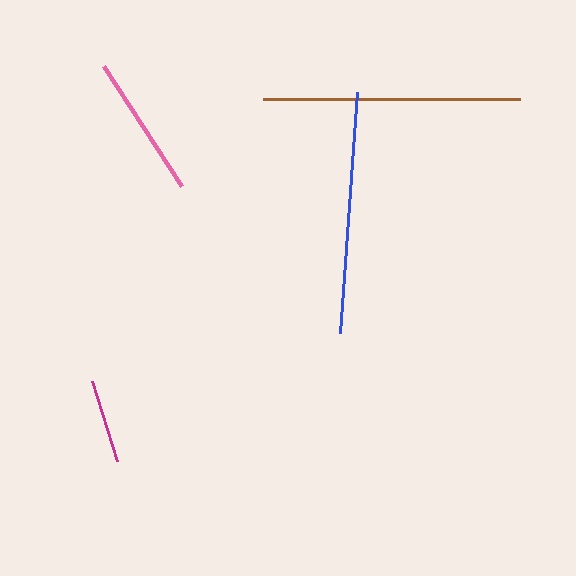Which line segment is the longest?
The brown line is the longest at approximately 257 pixels.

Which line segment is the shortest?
The magenta line is the shortest at approximately 84 pixels.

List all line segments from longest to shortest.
From longest to shortest: brown, blue, pink, magenta.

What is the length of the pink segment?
The pink segment is approximately 144 pixels long.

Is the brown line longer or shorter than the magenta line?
The brown line is longer than the magenta line.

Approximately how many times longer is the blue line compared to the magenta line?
The blue line is approximately 2.9 times the length of the magenta line.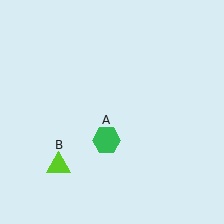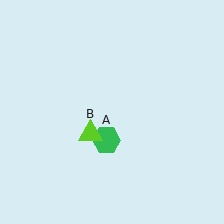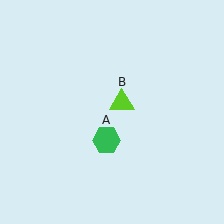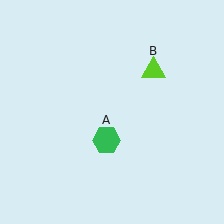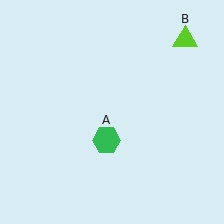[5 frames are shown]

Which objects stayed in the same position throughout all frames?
Green hexagon (object A) remained stationary.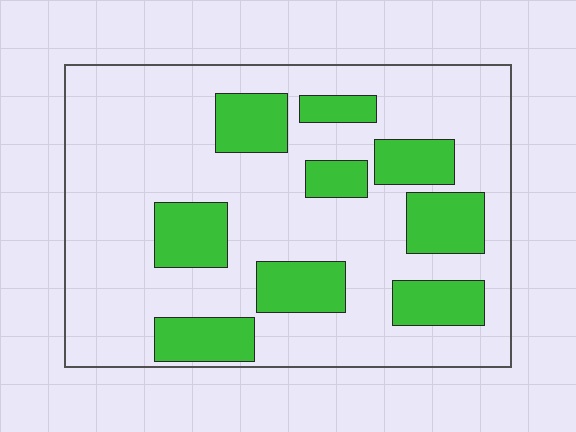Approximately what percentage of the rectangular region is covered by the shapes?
Approximately 25%.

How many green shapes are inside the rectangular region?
9.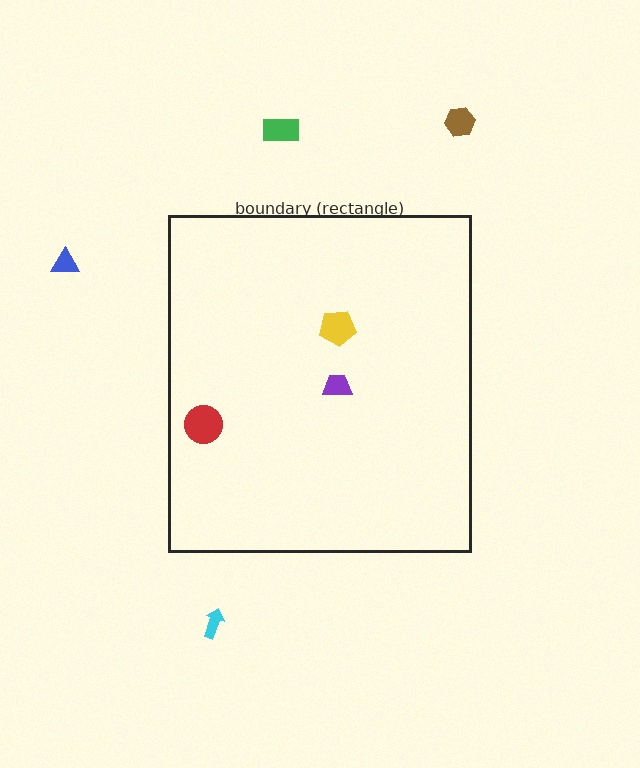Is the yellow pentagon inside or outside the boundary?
Inside.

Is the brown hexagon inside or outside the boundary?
Outside.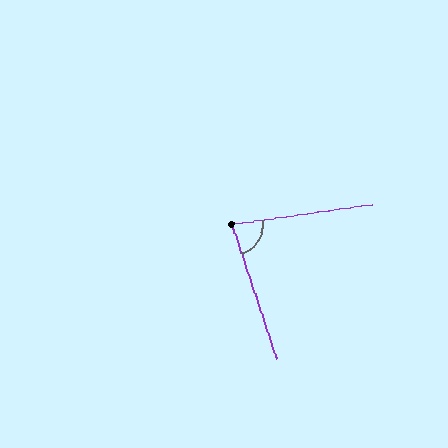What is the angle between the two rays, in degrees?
Approximately 80 degrees.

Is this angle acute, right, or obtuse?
It is acute.